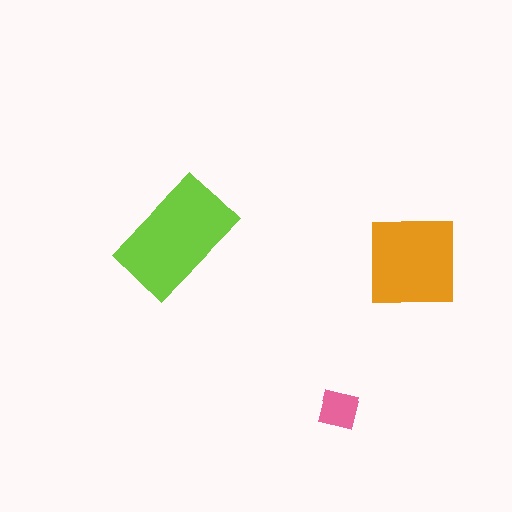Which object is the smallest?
The pink square.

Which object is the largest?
The lime rectangle.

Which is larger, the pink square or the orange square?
The orange square.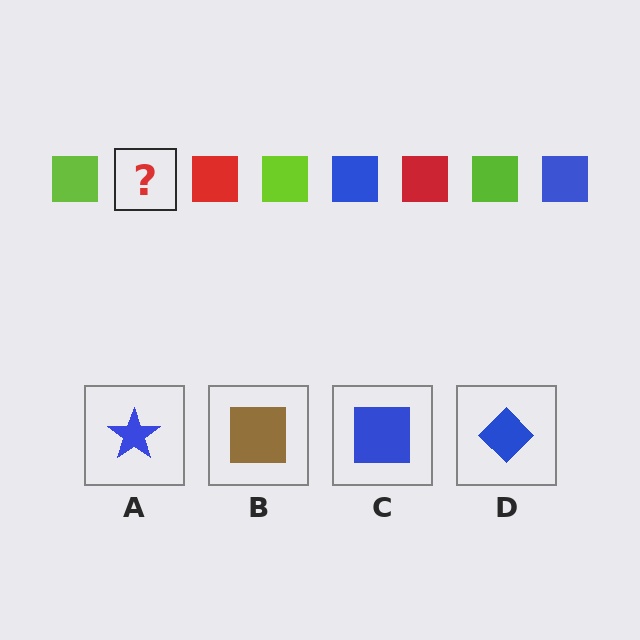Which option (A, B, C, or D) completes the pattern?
C.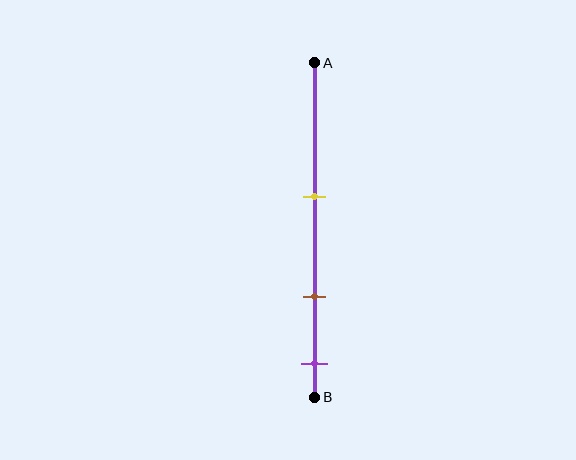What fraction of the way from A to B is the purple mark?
The purple mark is approximately 90% (0.9) of the way from A to B.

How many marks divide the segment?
There are 3 marks dividing the segment.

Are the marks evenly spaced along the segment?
Yes, the marks are approximately evenly spaced.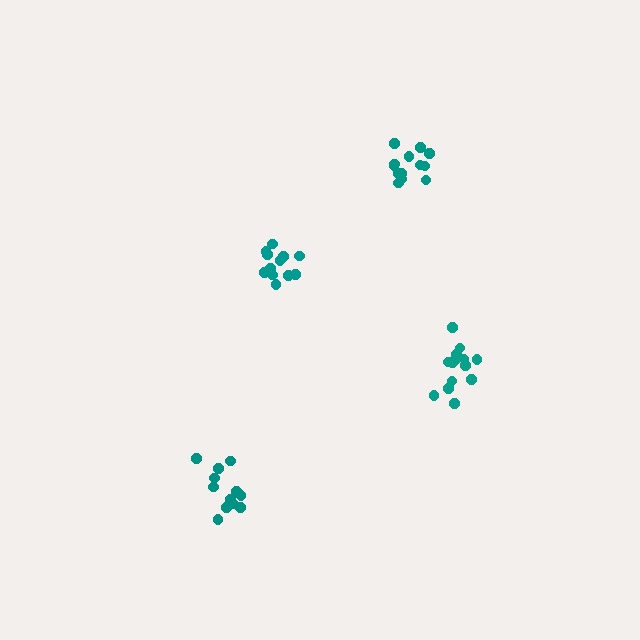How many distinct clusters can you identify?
There are 4 distinct clusters.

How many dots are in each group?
Group 1: 12 dots, Group 2: 13 dots, Group 3: 14 dots, Group 4: 14 dots (53 total).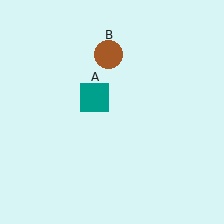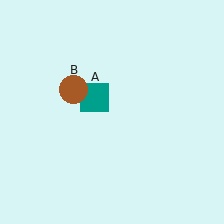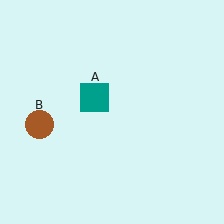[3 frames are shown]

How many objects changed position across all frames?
1 object changed position: brown circle (object B).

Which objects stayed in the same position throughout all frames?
Teal square (object A) remained stationary.